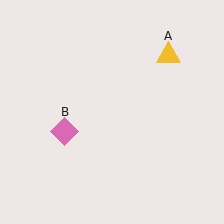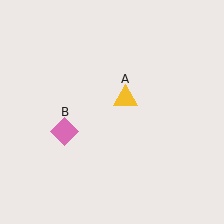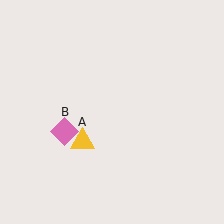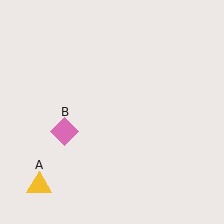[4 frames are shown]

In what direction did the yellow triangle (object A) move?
The yellow triangle (object A) moved down and to the left.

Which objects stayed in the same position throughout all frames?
Pink diamond (object B) remained stationary.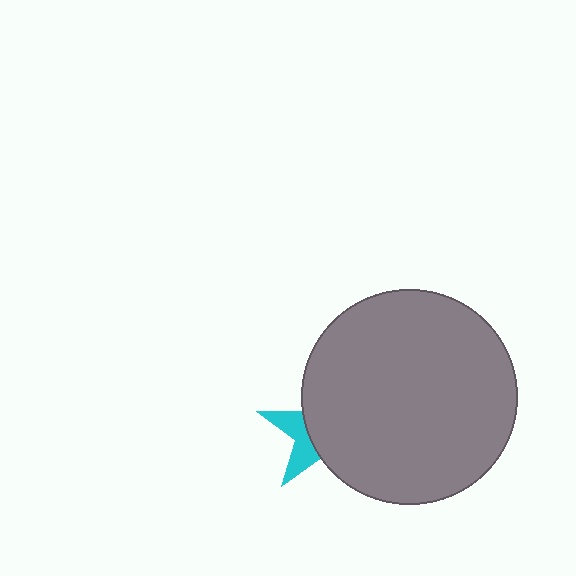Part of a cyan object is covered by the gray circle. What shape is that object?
It is a star.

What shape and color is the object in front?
The object in front is a gray circle.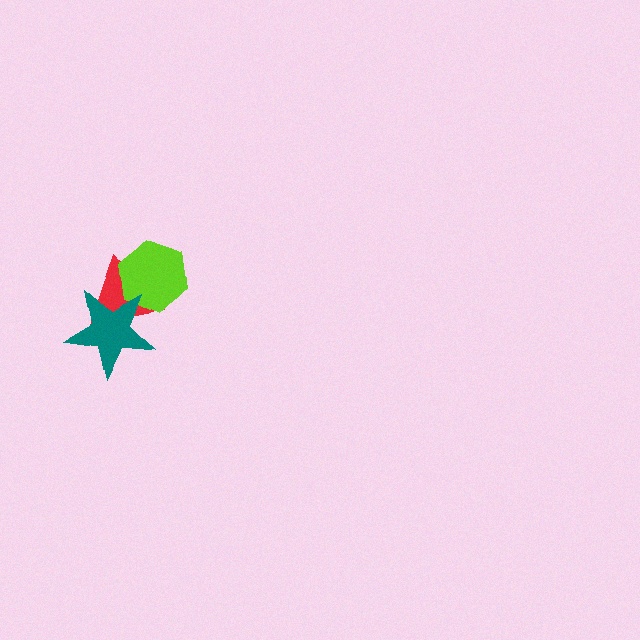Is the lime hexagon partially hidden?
Yes, it is partially covered by another shape.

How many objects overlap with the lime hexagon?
2 objects overlap with the lime hexagon.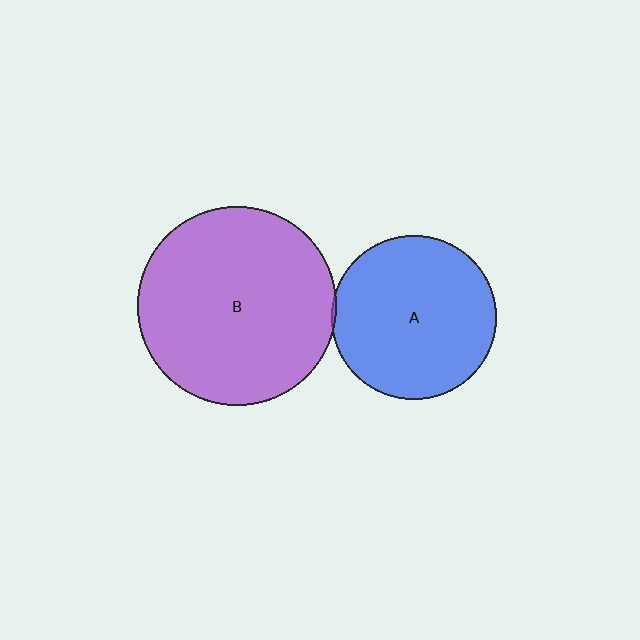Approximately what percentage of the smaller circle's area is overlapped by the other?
Approximately 5%.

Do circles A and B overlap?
Yes.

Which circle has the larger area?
Circle B (purple).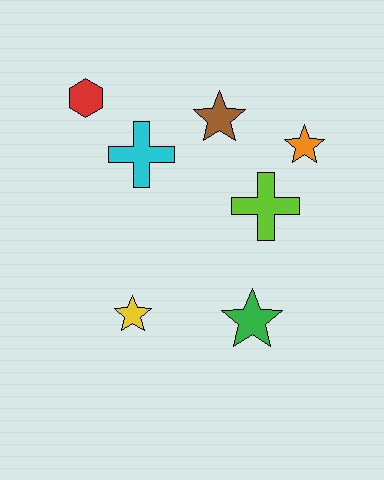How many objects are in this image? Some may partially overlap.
There are 7 objects.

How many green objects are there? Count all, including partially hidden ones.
There is 1 green object.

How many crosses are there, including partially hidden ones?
There are 2 crosses.